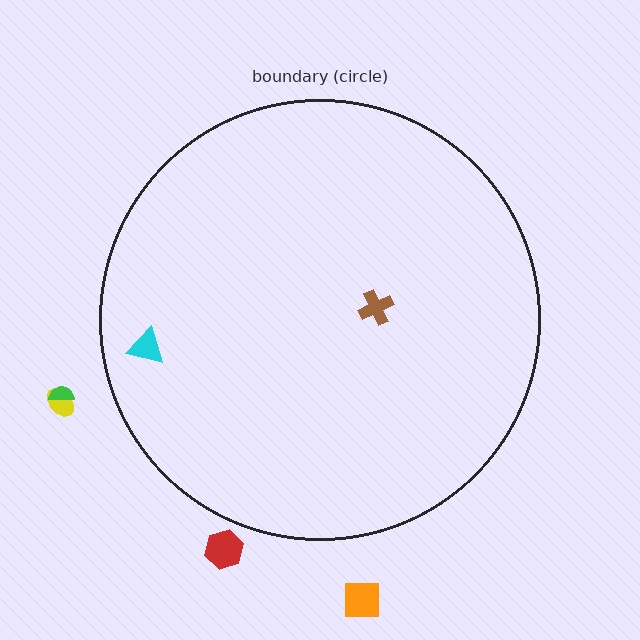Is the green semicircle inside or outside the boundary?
Outside.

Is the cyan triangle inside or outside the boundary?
Inside.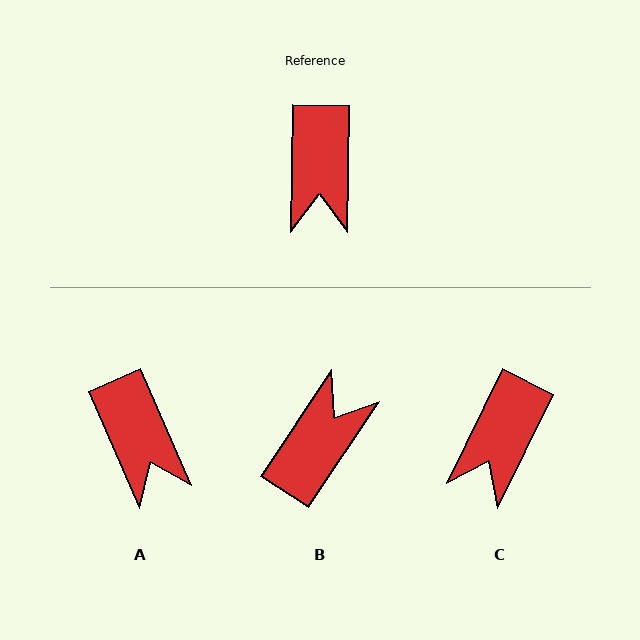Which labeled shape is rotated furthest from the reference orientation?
B, about 147 degrees away.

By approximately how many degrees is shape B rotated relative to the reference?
Approximately 147 degrees counter-clockwise.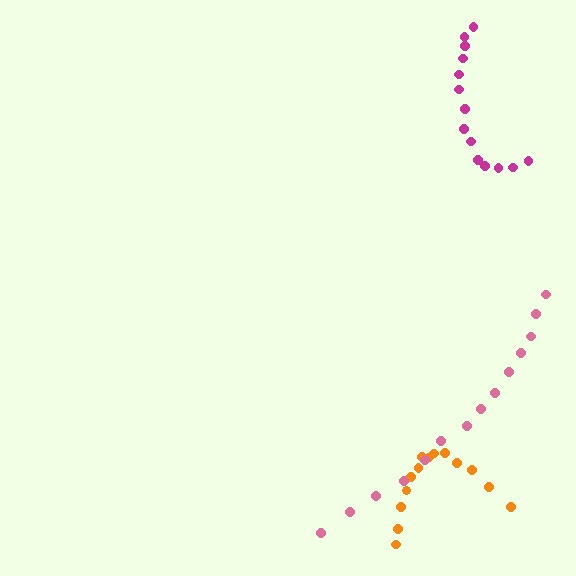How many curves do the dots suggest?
There are 3 distinct paths.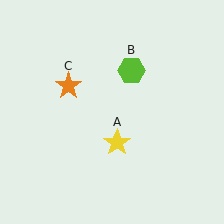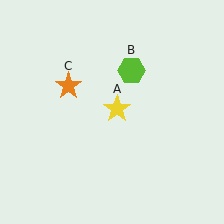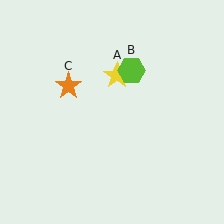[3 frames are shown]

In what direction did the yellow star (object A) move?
The yellow star (object A) moved up.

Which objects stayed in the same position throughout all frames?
Lime hexagon (object B) and orange star (object C) remained stationary.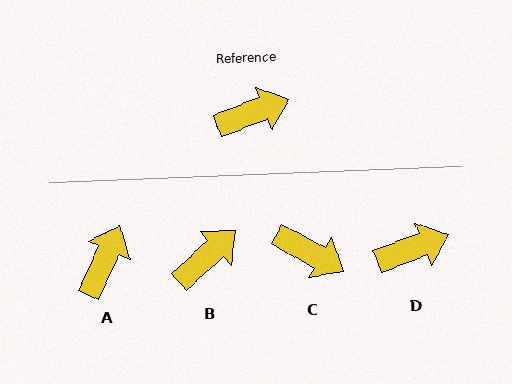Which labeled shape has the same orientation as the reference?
D.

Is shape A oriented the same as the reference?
No, it is off by about 45 degrees.